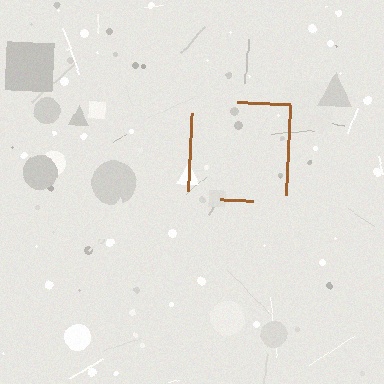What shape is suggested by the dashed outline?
The dashed outline suggests a square.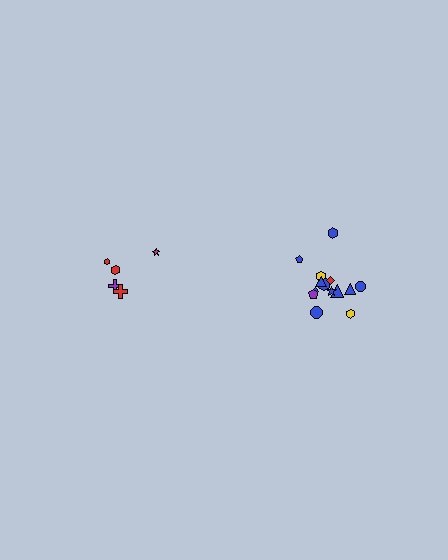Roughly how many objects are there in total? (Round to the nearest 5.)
Roughly 20 objects in total.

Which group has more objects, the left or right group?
The right group.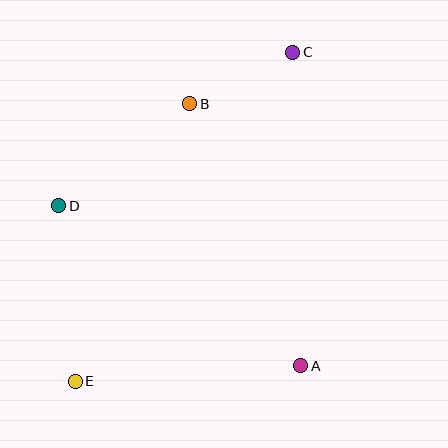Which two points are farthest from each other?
Points C and E are farthest from each other.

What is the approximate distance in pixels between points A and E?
The distance between A and E is approximately 226 pixels.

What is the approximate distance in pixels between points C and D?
The distance between C and D is approximately 280 pixels.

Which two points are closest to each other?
Points B and C are closest to each other.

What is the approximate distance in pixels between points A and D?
The distance between A and D is approximately 290 pixels.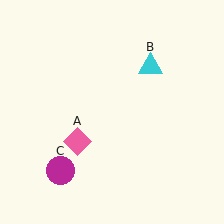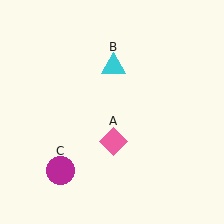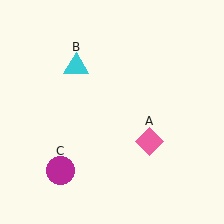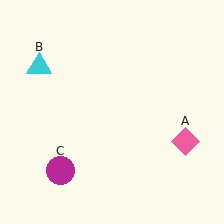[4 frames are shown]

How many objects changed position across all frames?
2 objects changed position: pink diamond (object A), cyan triangle (object B).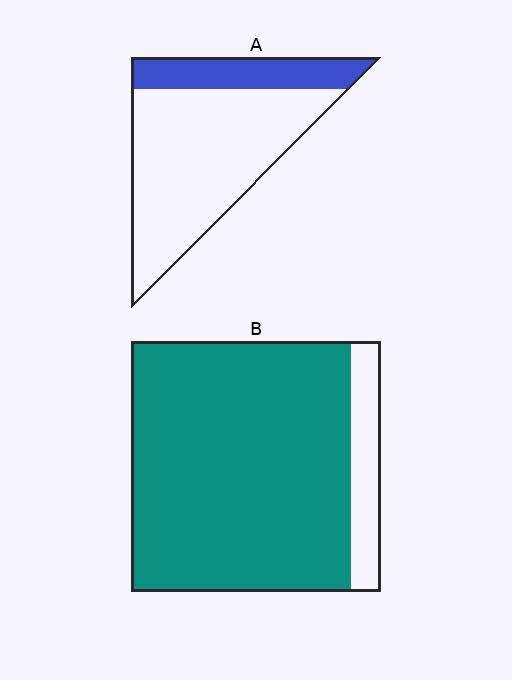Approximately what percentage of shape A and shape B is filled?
A is approximately 25% and B is approximately 90%.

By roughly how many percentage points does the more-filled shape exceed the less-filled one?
By roughly 65 percentage points (B over A).